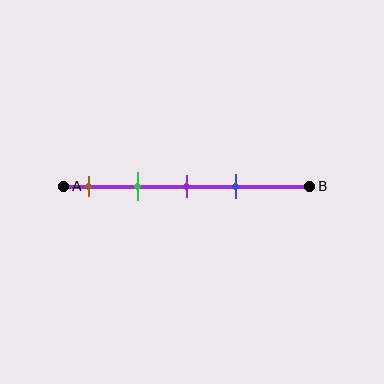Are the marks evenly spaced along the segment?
Yes, the marks are approximately evenly spaced.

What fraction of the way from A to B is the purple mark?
The purple mark is approximately 50% (0.5) of the way from A to B.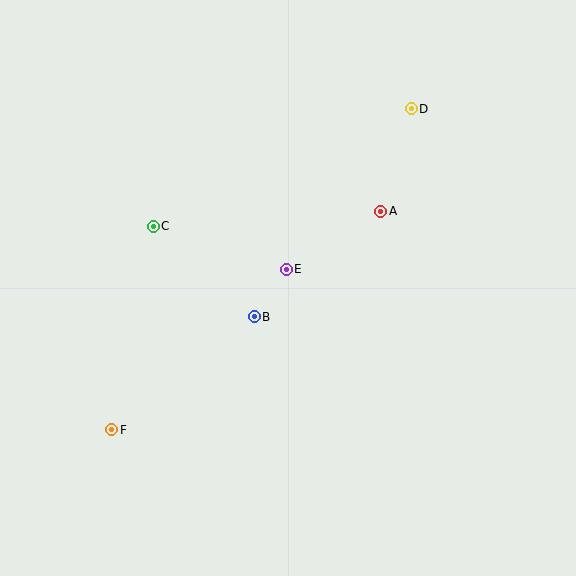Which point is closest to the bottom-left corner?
Point F is closest to the bottom-left corner.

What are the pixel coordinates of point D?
Point D is at (411, 109).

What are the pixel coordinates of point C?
Point C is at (153, 226).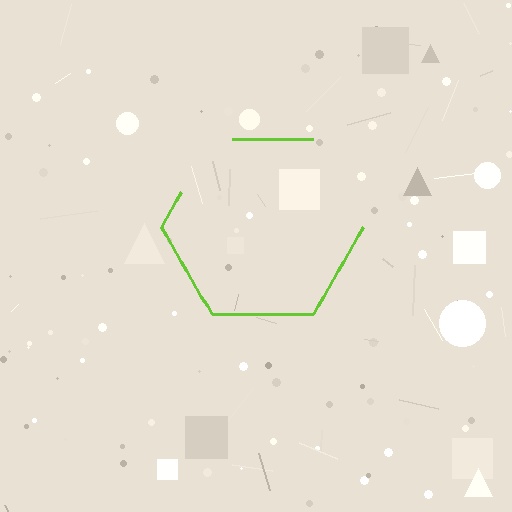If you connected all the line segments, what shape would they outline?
They would outline a hexagon.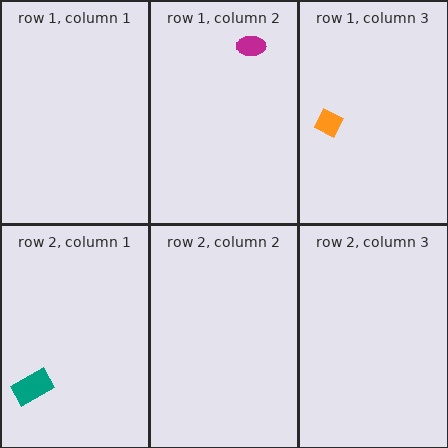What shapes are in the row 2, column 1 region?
The teal rectangle.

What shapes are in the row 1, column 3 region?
The orange diamond.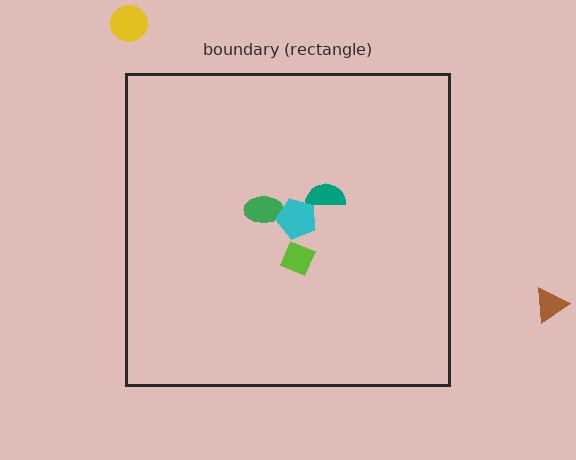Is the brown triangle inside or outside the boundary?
Outside.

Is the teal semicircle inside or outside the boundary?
Inside.